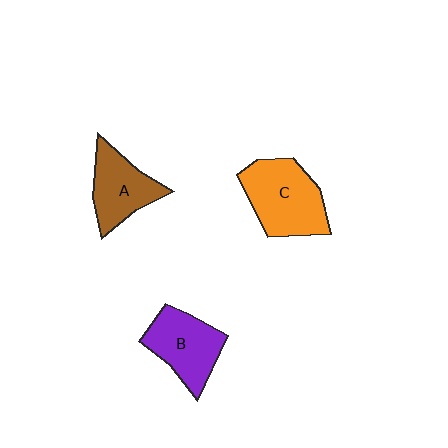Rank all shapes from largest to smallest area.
From largest to smallest: C (orange), B (purple), A (brown).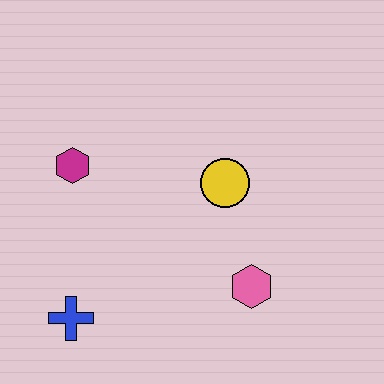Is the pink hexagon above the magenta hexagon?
No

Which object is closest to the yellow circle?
The pink hexagon is closest to the yellow circle.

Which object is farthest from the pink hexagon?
The magenta hexagon is farthest from the pink hexagon.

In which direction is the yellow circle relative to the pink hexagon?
The yellow circle is above the pink hexagon.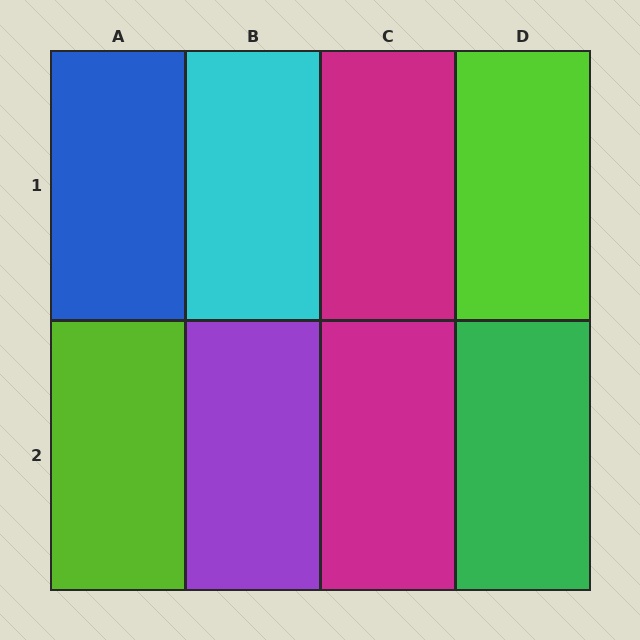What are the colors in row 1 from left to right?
Blue, cyan, magenta, lime.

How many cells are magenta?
2 cells are magenta.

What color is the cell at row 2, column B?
Purple.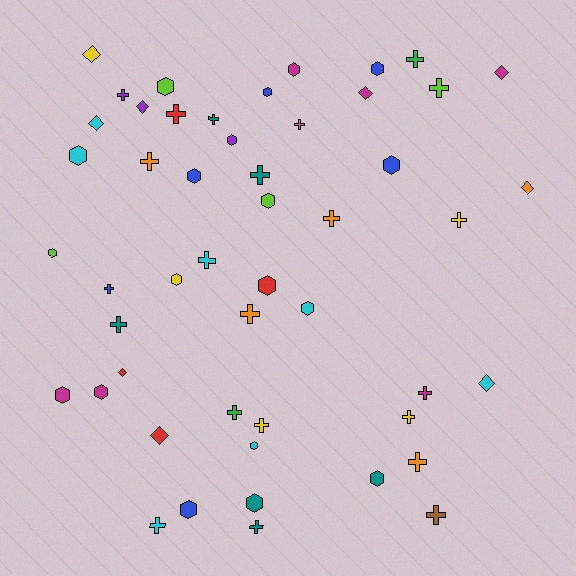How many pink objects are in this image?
There is 1 pink object.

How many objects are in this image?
There are 50 objects.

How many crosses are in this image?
There are 22 crosses.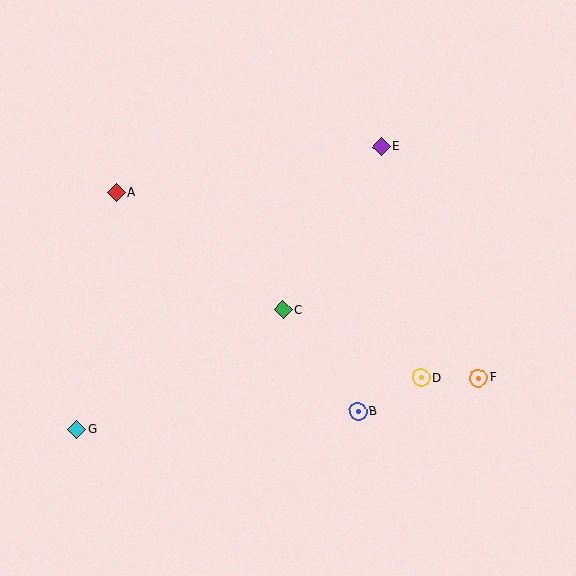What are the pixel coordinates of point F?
Point F is at (478, 378).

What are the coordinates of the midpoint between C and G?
The midpoint between C and G is at (180, 370).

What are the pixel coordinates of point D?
Point D is at (421, 378).